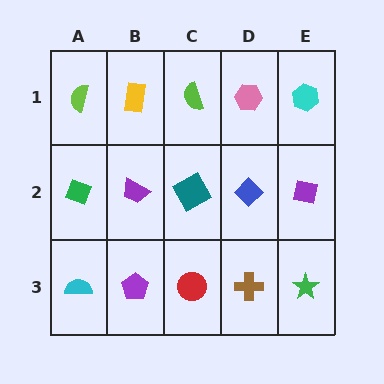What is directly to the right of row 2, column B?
A teal square.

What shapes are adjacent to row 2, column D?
A pink hexagon (row 1, column D), a brown cross (row 3, column D), a teal square (row 2, column C), a purple square (row 2, column E).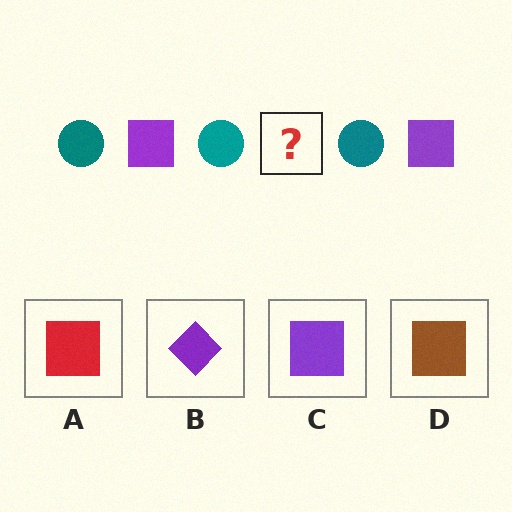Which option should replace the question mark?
Option C.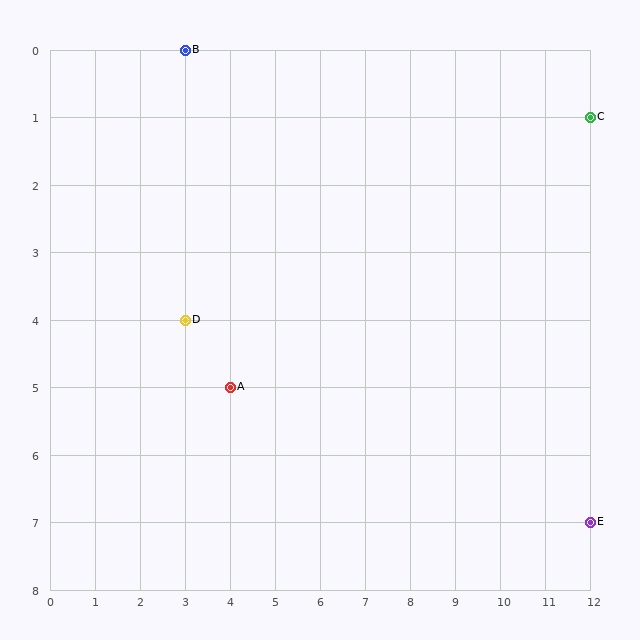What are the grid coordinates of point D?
Point D is at grid coordinates (3, 4).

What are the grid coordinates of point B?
Point B is at grid coordinates (3, 0).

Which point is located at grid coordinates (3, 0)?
Point B is at (3, 0).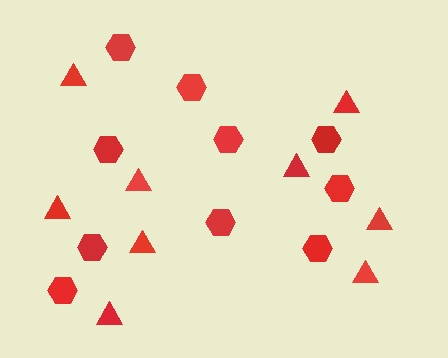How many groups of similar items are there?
There are 2 groups: one group of triangles (9) and one group of hexagons (10).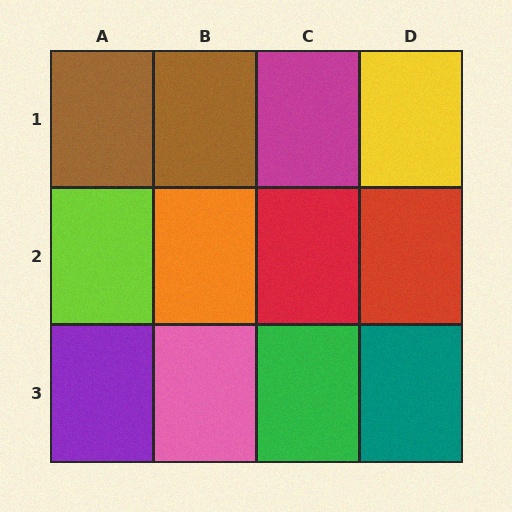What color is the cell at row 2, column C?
Red.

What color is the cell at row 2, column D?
Red.